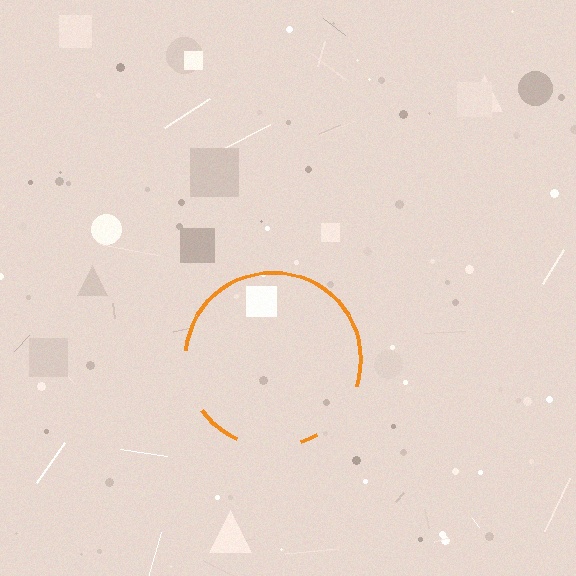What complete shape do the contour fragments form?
The contour fragments form a circle.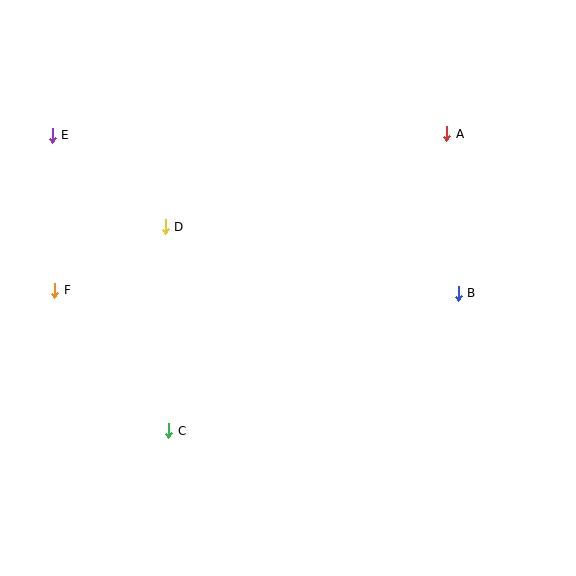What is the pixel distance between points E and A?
The distance between E and A is 394 pixels.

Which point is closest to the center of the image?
Point D at (165, 227) is closest to the center.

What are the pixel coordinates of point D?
Point D is at (165, 227).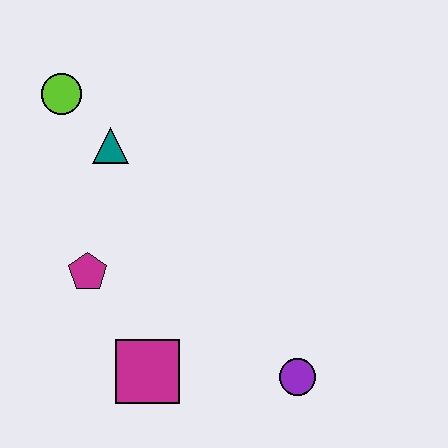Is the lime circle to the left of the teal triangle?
Yes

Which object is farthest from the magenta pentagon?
The purple circle is farthest from the magenta pentagon.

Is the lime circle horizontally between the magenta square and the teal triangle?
No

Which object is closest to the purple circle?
The magenta square is closest to the purple circle.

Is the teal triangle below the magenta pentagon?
No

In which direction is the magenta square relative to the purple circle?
The magenta square is to the left of the purple circle.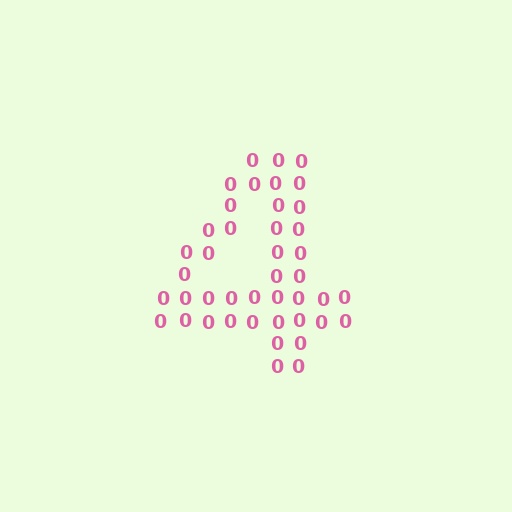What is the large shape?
The large shape is the digit 4.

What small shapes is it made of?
It is made of small digit 0's.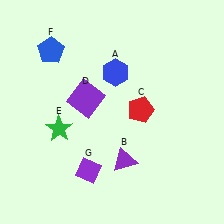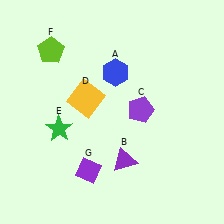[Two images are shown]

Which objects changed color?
C changed from red to purple. D changed from purple to yellow. F changed from blue to lime.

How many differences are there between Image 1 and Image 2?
There are 3 differences between the two images.